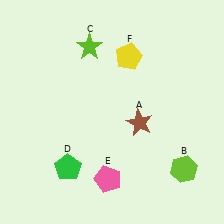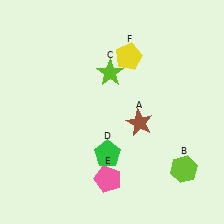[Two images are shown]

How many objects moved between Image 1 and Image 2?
2 objects moved between the two images.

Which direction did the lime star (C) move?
The lime star (C) moved down.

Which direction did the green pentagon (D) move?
The green pentagon (D) moved right.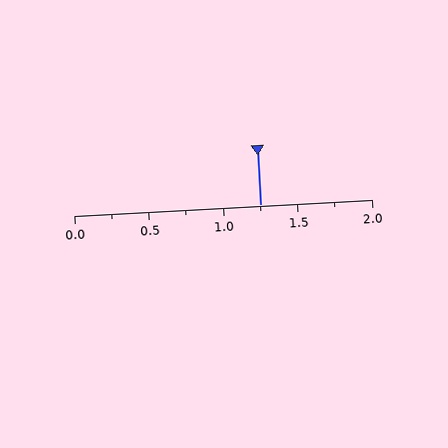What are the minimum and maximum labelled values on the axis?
The axis runs from 0.0 to 2.0.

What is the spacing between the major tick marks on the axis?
The major ticks are spaced 0.5 apart.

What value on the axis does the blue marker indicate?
The marker indicates approximately 1.25.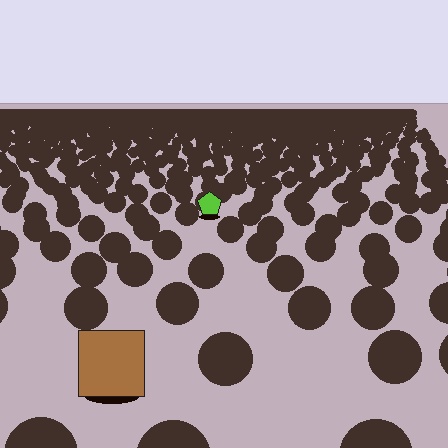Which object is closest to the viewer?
The brown square is closest. The texture marks near it are larger and more spread out.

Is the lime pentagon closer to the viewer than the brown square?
No. The brown square is closer — you can tell from the texture gradient: the ground texture is coarser near it.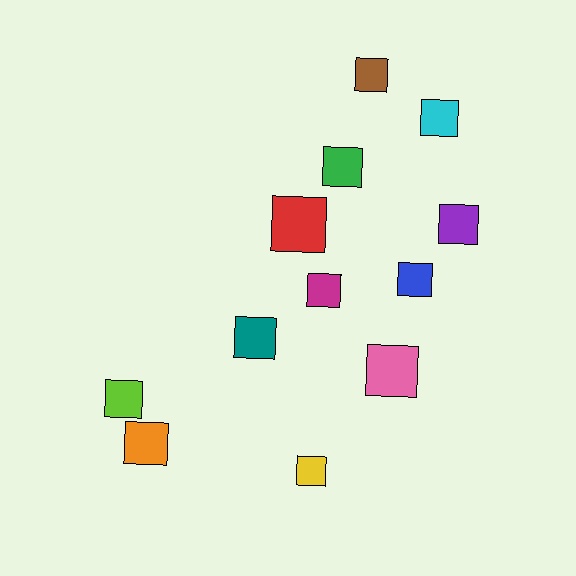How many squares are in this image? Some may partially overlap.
There are 12 squares.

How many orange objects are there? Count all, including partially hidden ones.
There is 1 orange object.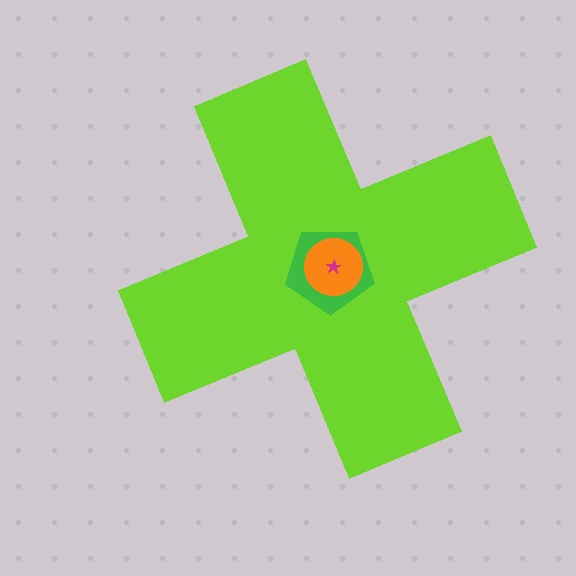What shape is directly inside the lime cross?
The green pentagon.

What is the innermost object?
The magenta star.